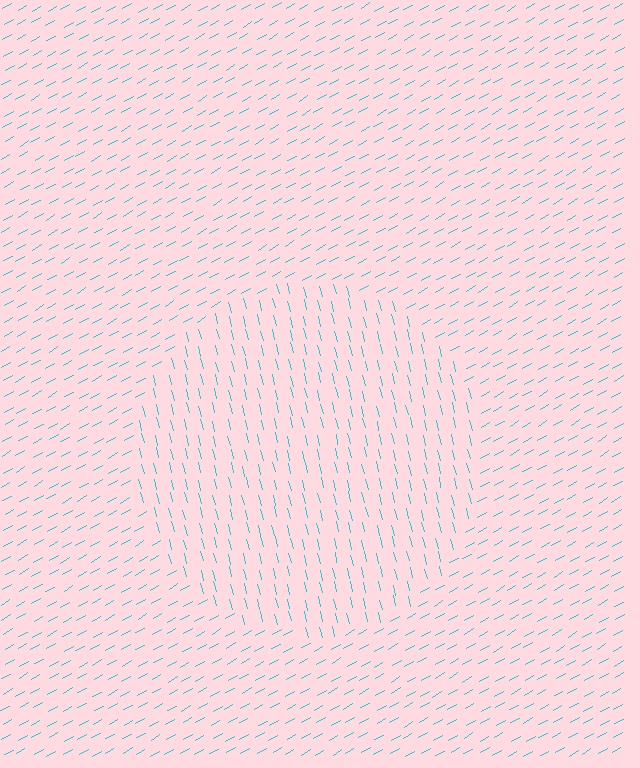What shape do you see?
I see a circle.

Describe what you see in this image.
The image is filled with small cyan line segments. A circle region in the image has lines oriented differently from the surrounding lines, creating a visible texture boundary.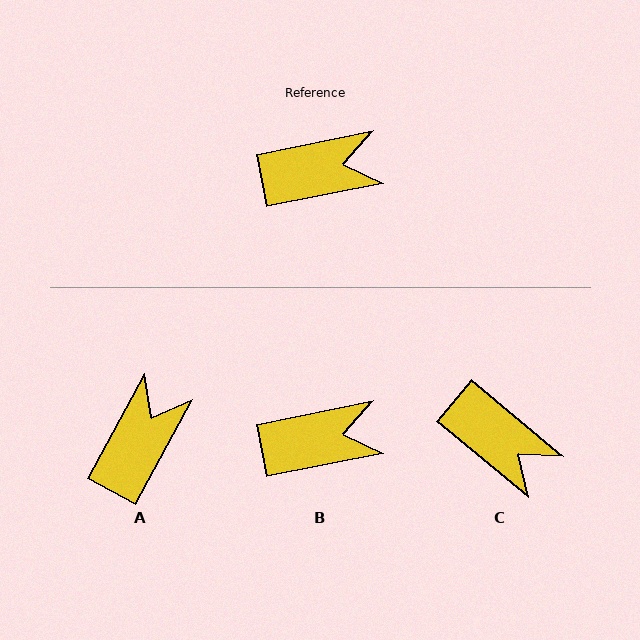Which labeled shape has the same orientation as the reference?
B.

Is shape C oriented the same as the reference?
No, it is off by about 51 degrees.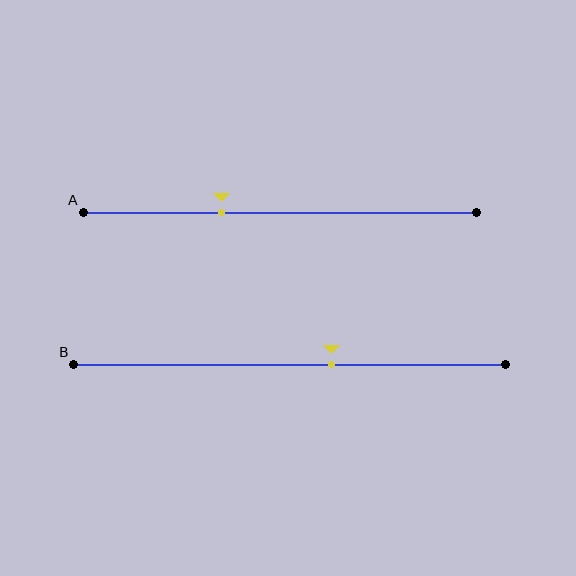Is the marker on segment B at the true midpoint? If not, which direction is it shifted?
No, the marker on segment B is shifted to the right by about 10% of the segment length.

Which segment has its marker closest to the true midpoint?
Segment B has its marker closest to the true midpoint.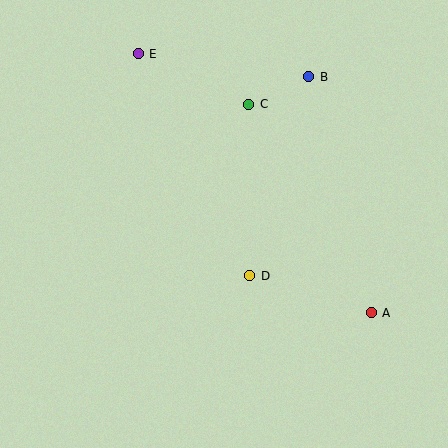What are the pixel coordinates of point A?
Point A is at (371, 313).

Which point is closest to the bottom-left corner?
Point D is closest to the bottom-left corner.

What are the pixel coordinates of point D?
Point D is at (250, 276).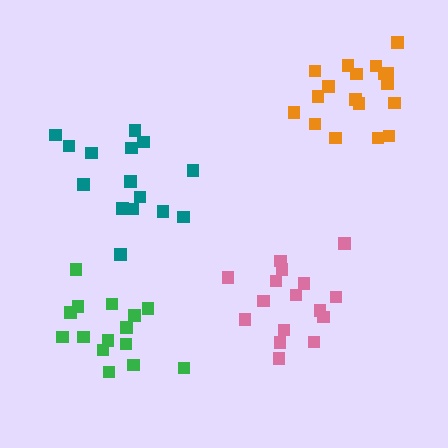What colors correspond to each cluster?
The clusters are colored: orange, teal, pink, green.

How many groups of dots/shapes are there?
There are 4 groups.